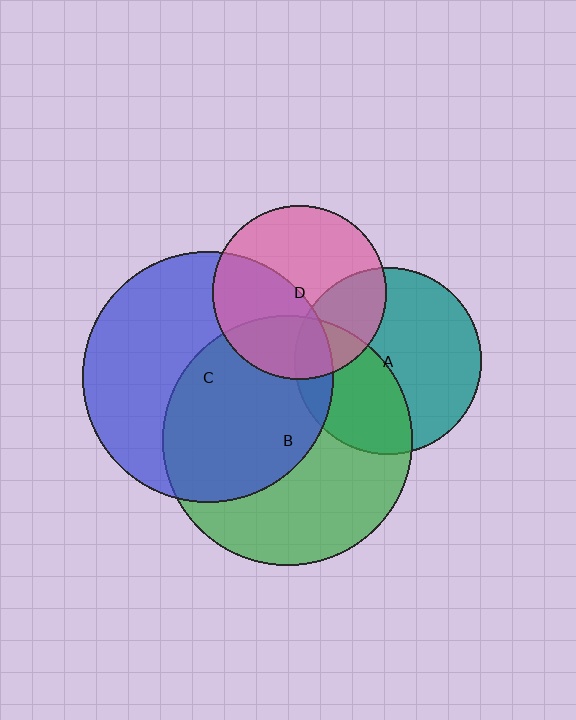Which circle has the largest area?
Circle B (green).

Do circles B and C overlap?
Yes.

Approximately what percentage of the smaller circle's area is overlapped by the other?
Approximately 50%.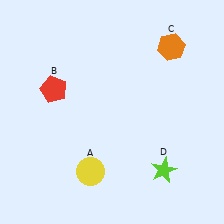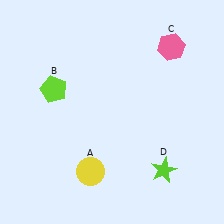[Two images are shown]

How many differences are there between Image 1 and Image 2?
There are 2 differences between the two images.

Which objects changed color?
B changed from red to lime. C changed from orange to pink.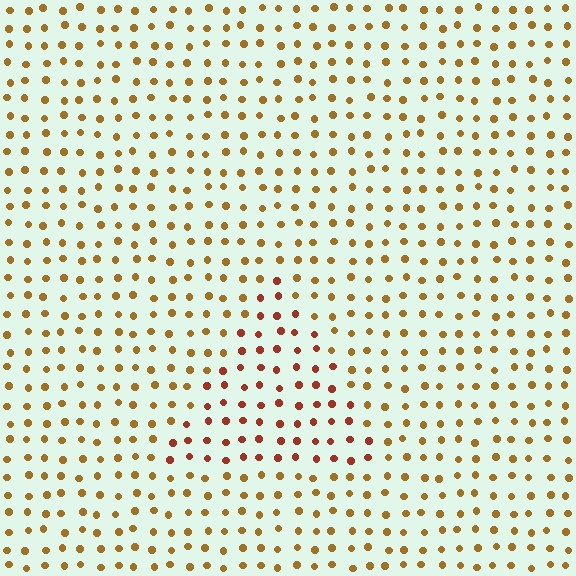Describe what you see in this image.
The image is filled with small brown elements in a uniform arrangement. A triangle-shaped region is visible where the elements are tinted to a slightly different hue, forming a subtle color boundary.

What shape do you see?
I see a triangle.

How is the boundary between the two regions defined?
The boundary is defined purely by a slight shift in hue (about 31 degrees). Spacing, size, and orientation are identical on both sides.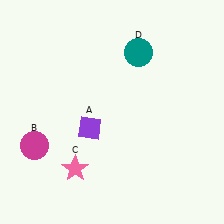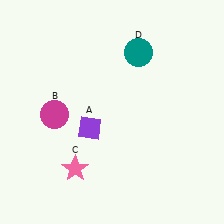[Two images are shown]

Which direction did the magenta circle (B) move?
The magenta circle (B) moved up.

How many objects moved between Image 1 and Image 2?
1 object moved between the two images.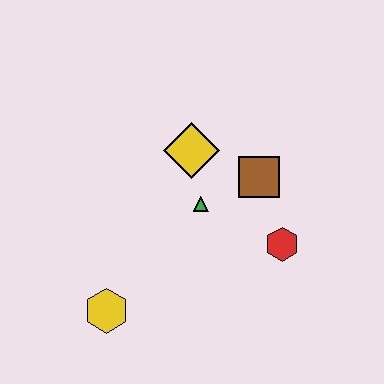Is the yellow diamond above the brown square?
Yes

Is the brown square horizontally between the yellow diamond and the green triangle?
No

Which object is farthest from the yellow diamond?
The yellow hexagon is farthest from the yellow diamond.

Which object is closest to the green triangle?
The yellow diamond is closest to the green triangle.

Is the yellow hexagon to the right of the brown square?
No